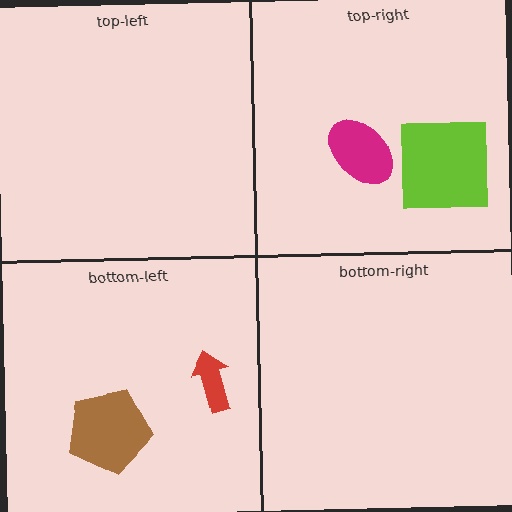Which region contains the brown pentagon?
The bottom-left region.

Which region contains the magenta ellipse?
The top-right region.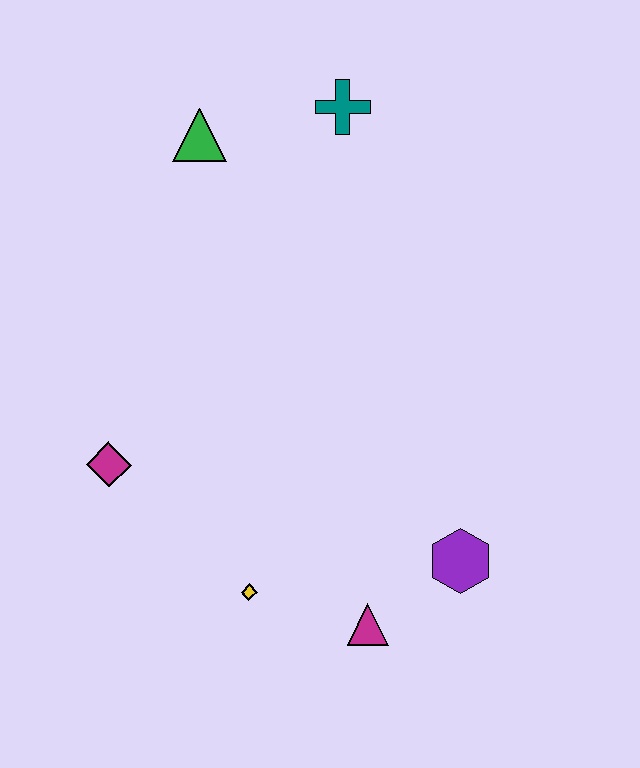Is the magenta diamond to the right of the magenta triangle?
No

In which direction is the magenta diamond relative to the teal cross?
The magenta diamond is below the teal cross.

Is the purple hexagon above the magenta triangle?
Yes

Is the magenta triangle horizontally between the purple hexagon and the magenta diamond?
Yes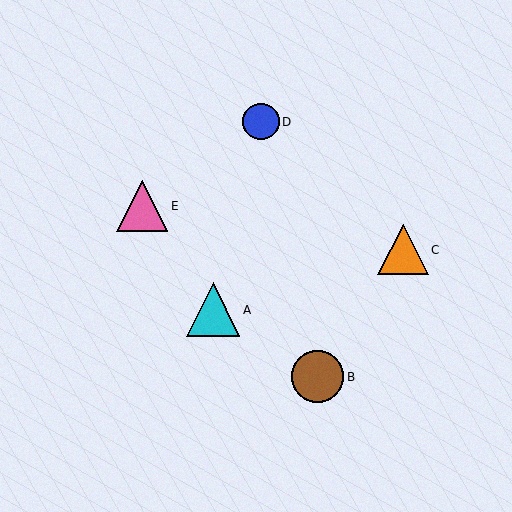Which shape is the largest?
The cyan triangle (labeled A) is the largest.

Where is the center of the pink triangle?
The center of the pink triangle is at (142, 206).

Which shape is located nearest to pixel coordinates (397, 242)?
The orange triangle (labeled C) at (403, 250) is nearest to that location.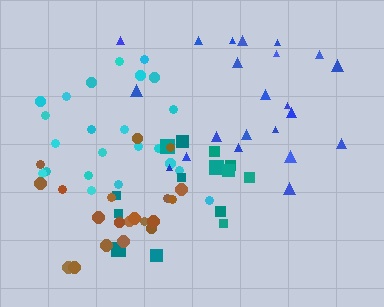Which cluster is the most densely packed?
Brown.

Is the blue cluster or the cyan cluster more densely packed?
Cyan.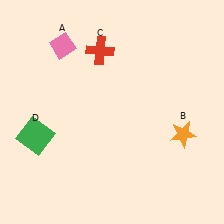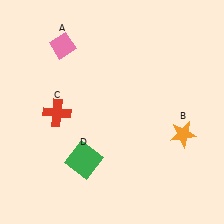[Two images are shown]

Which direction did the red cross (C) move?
The red cross (C) moved down.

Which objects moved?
The objects that moved are: the red cross (C), the green square (D).